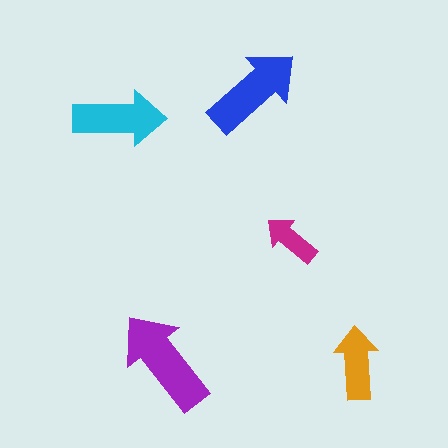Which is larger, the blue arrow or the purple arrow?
The purple one.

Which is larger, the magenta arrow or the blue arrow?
The blue one.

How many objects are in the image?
There are 5 objects in the image.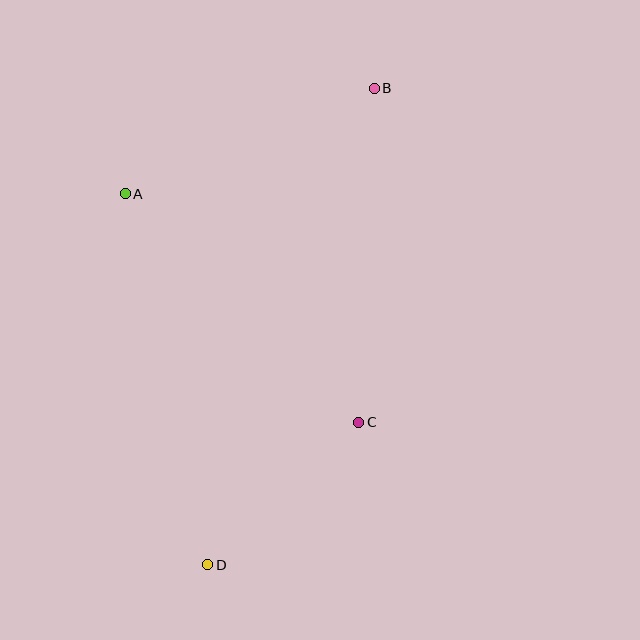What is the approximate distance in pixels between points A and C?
The distance between A and C is approximately 327 pixels.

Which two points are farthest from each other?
Points B and D are farthest from each other.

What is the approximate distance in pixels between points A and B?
The distance between A and B is approximately 270 pixels.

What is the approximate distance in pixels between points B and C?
The distance between B and C is approximately 335 pixels.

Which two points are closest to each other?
Points C and D are closest to each other.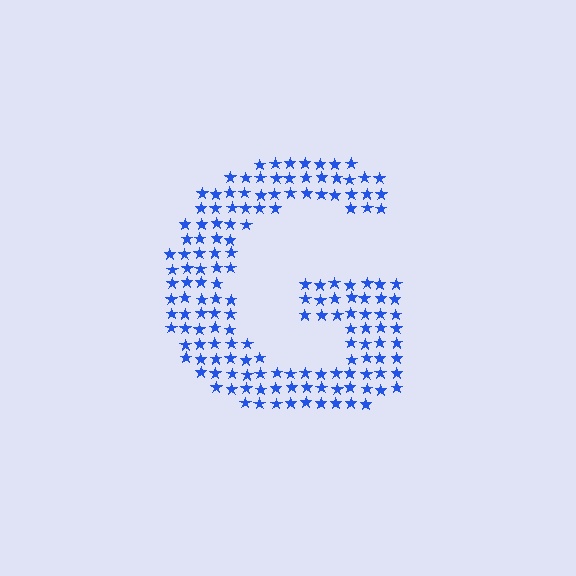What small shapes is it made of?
It is made of small stars.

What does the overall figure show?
The overall figure shows the letter G.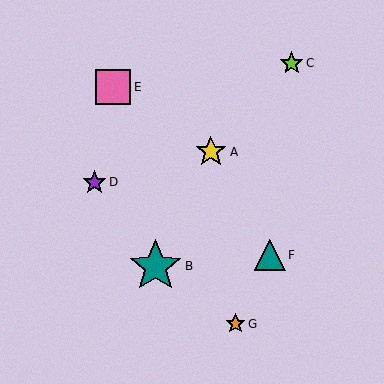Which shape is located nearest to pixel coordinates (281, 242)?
The teal triangle (labeled F) at (270, 255) is nearest to that location.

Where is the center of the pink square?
The center of the pink square is at (113, 87).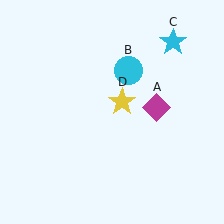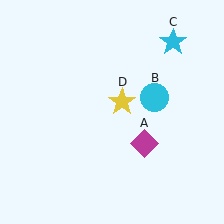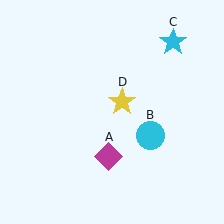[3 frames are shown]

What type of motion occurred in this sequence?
The magenta diamond (object A), cyan circle (object B) rotated clockwise around the center of the scene.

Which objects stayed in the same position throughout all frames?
Cyan star (object C) and yellow star (object D) remained stationary.